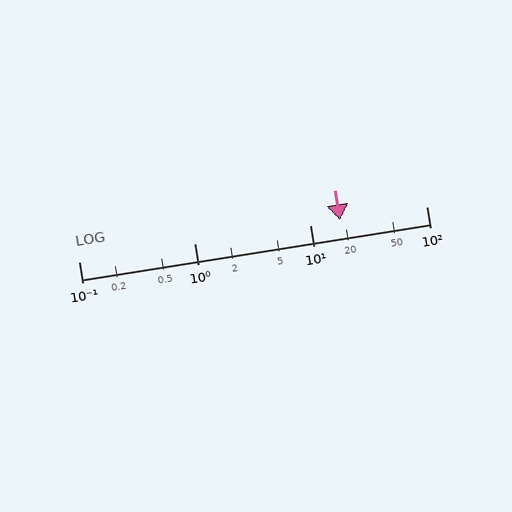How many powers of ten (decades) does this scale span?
The scale spans 3 decades, from 0.1 to 100.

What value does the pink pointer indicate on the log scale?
The pointer indicates approximately 18.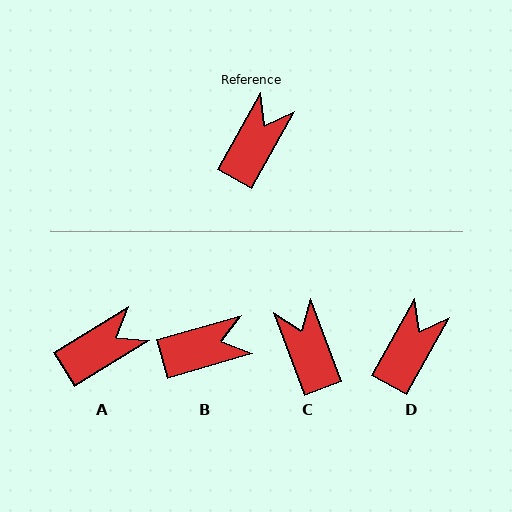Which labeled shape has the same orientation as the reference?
D.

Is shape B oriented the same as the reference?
No, it is off by about 45 degrees.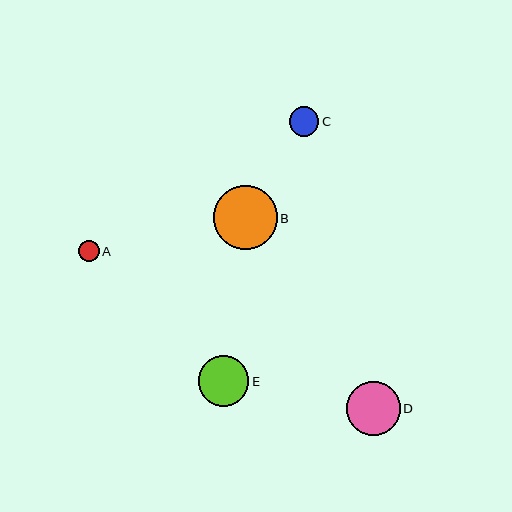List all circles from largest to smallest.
From largest to smallest: B, D, E, C, A.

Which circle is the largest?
Circle B is the largest with a size of approximately 64 pixels.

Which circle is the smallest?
Circle A is the smallest with a size of approximately 21 pixels.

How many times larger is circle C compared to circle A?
Circle C is approximately 1.4 times the size of circle A.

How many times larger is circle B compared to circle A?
Circle B is approximately 3.0 times the size of circle A.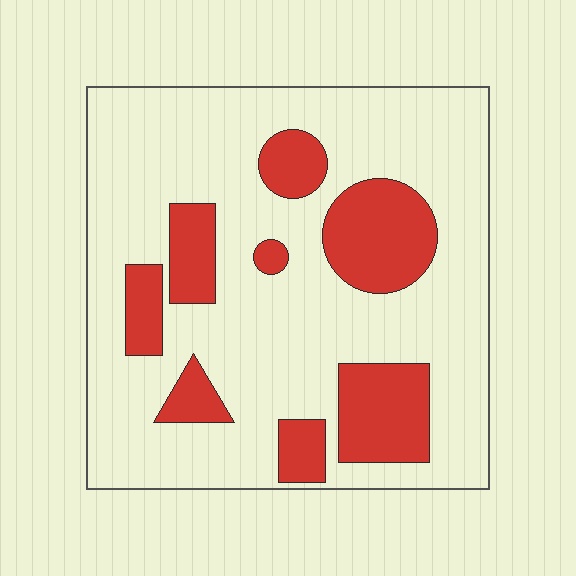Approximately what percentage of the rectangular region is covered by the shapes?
Approximately 25%.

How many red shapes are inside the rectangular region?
8.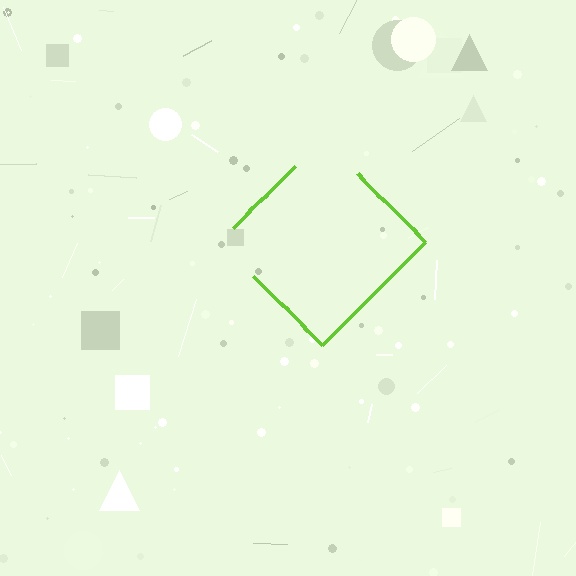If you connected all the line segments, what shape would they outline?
They would outline a diamond.